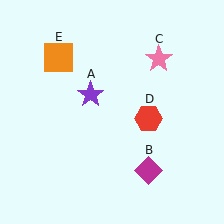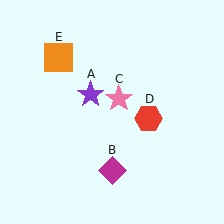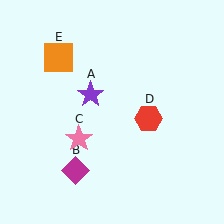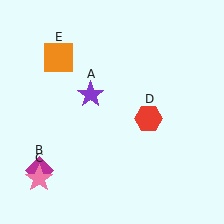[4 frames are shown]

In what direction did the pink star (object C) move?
The pink star (object C) moved down and to the left.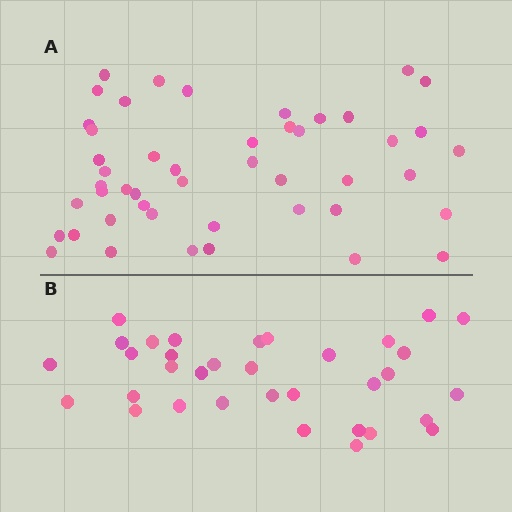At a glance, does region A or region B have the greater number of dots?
Region A (the top region) has more dots.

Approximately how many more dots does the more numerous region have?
Region A has approximately 15 more dots than region B.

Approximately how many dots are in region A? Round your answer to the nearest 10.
About 50 dots. (The exact count is 47, which rounds to 50.)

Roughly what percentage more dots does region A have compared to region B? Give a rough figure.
About 40% more.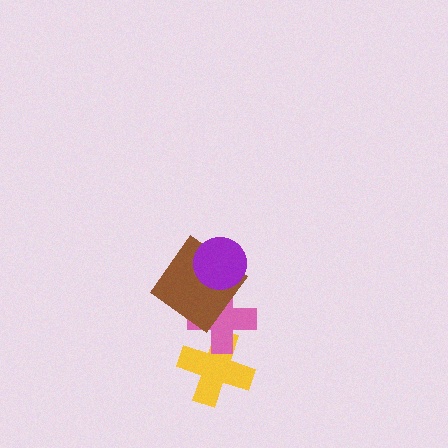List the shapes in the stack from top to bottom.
From top to bottom: the purple circle, the brown diamond, the pink cross, the yellow cross.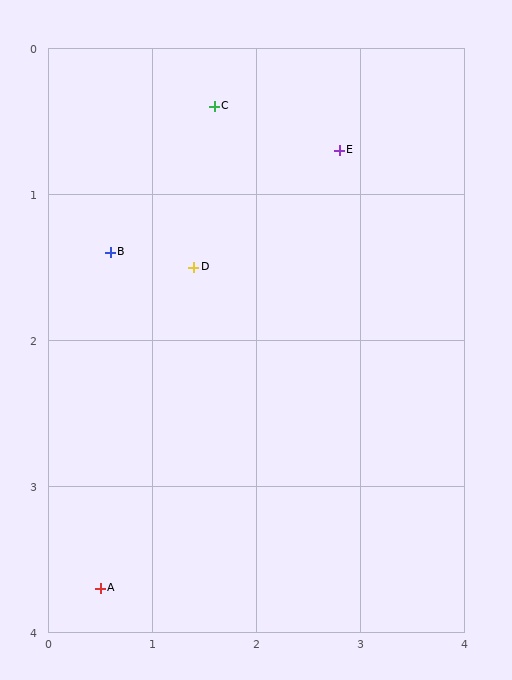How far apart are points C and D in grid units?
Points C and D are about 1.1 grid units apart.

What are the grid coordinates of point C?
Point C is at approximately (1.6, 0.4).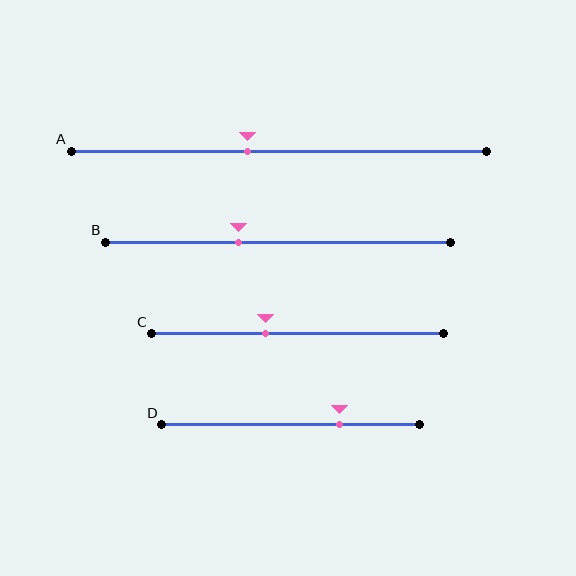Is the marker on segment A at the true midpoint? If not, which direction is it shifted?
No, the marker on segment A is shifted to the left by about 8% of the segment length.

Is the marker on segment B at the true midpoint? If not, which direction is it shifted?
No, the marker on segment B is shifted to the left by about 12% of the segment length.